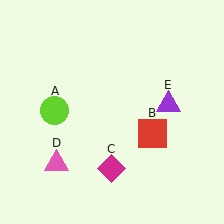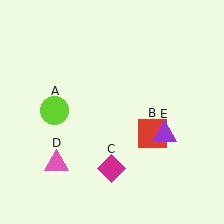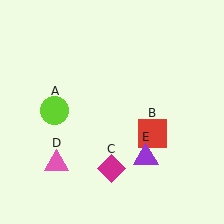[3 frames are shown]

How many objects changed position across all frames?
1 object changed position: purple triangle (object E).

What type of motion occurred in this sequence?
The purple triangle (object E) rotated clockwise around the center of the scene.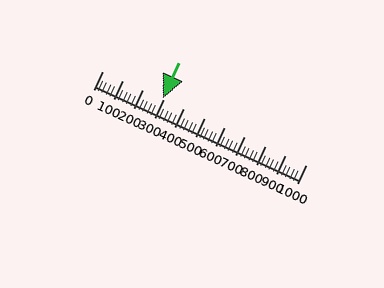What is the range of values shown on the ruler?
The ruler shows values from 0 to 1000.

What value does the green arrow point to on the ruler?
The green arrow points to approximately 298.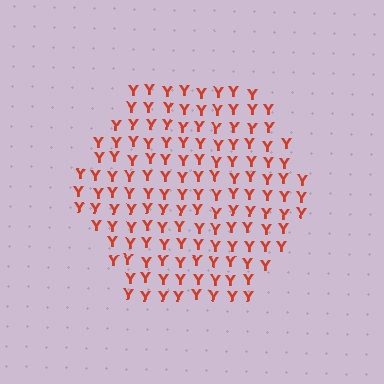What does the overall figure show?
The overall figure shows a hexagon.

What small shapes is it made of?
It is made of small letter Y's.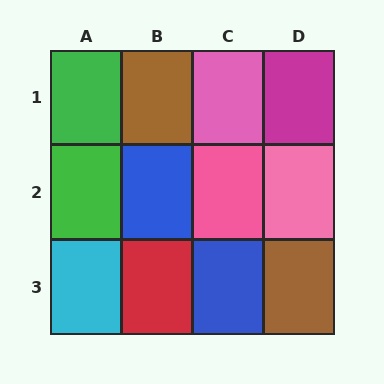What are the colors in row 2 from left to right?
Green, blue, pink, pink.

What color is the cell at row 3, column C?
Blue.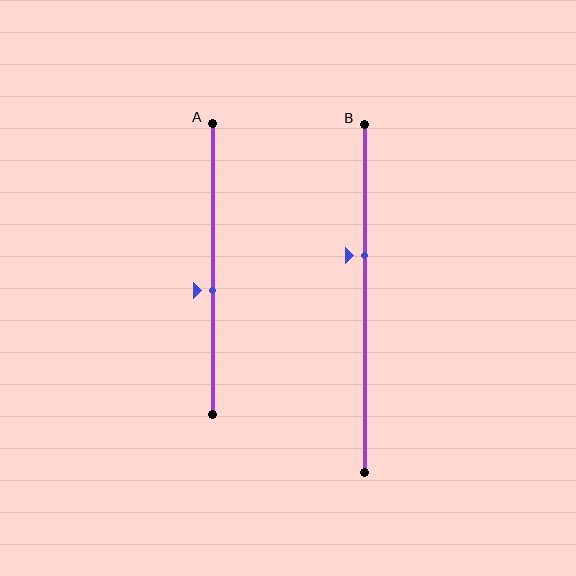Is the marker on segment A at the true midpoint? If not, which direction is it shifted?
No, the marker on segment A is shifted downward by about 7% of the segment length.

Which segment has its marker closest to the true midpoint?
Segment A has its marker closest to the true midpoint.